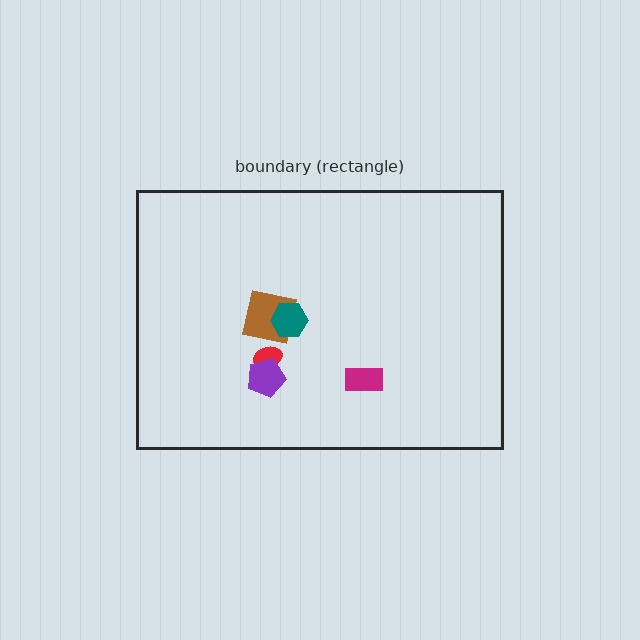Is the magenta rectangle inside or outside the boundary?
Inside.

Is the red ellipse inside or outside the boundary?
Inside.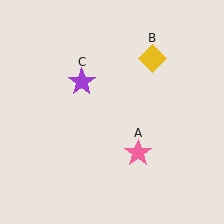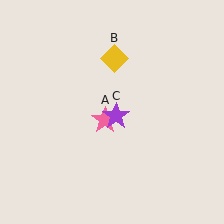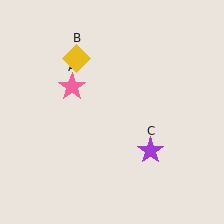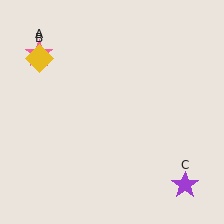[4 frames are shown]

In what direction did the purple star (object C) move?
The purple star (object C) moved down and to the right.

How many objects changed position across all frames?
3 objects changed position: pink star (object A), yellow diamond (object B), purple star (object C).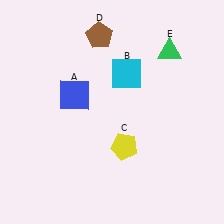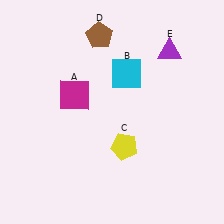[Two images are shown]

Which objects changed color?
A changed from blue to magenta. E changed from green to purple.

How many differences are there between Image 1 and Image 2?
There are 2 differences between the two images.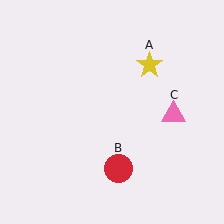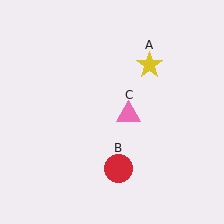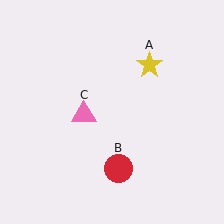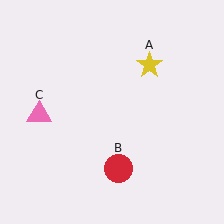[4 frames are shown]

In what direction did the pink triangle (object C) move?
The pink triangle (object C) moved left.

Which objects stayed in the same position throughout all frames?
Yellow star (object A) and red circle (object B) remained stationary.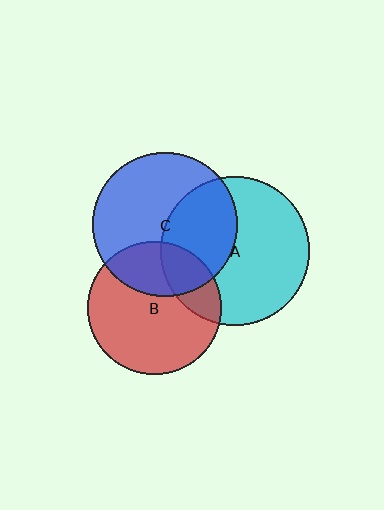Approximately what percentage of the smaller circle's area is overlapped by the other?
Approximately 40%.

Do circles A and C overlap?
Yes.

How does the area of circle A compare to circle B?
Approximately 1.3 times.